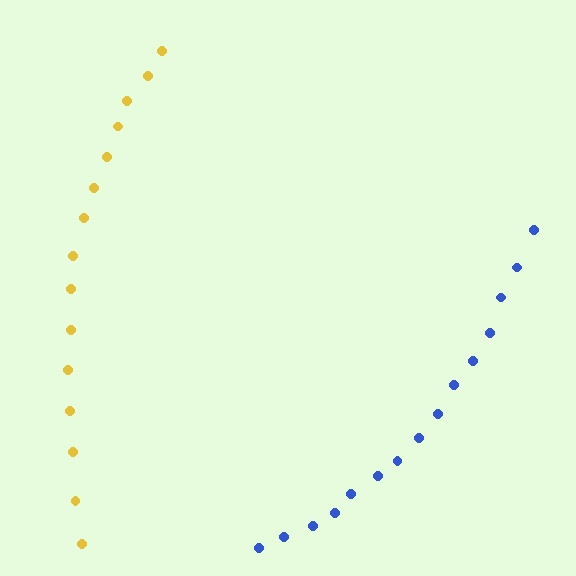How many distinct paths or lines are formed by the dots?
There are 2 distinct paths.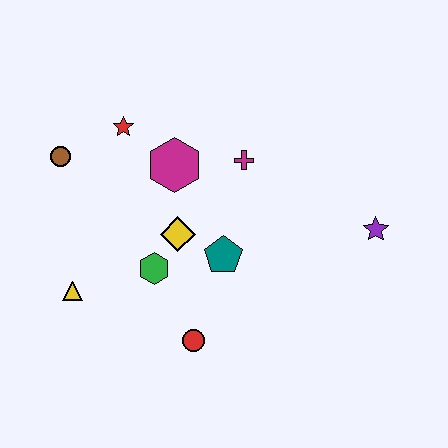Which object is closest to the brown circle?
The red star is closest to the brown circle.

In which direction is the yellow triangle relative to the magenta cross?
The yellow triangle is to the left of the magenta cross.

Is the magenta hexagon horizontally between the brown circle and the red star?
No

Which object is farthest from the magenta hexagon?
The purple star is farthest from the magenta hexagon.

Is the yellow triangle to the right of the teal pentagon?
No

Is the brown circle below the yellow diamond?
No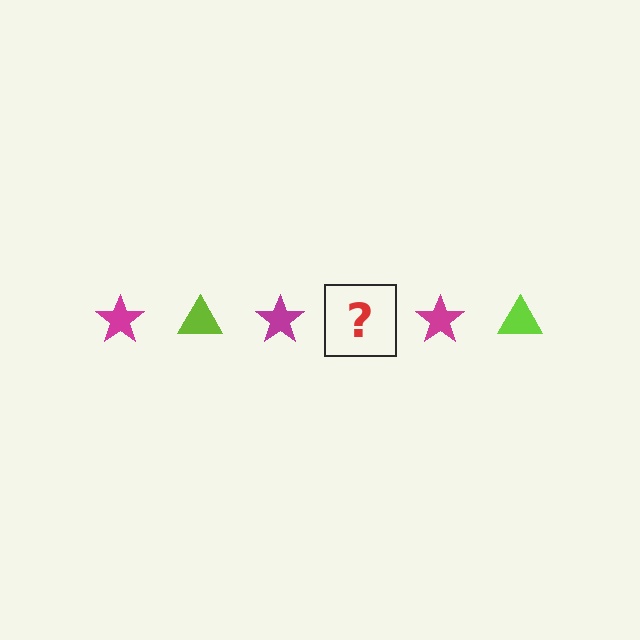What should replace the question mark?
The question mark should be replaced with a lime triangle.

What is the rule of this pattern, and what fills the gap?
The rule is that the pattern alternates between magenta star and lime triangle. The gap should be filled with a lime triangle.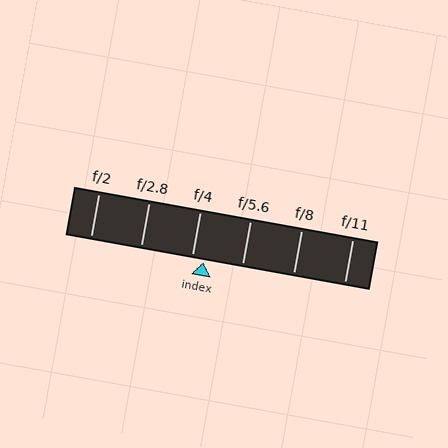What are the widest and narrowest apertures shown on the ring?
The widest aperture shown is f/2 and the narrowest is f/11.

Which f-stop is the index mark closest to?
The index mark is closest to f/4.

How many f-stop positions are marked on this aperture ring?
There are 6 f-stop positions marked.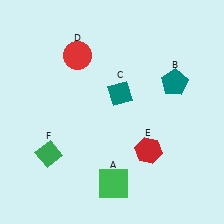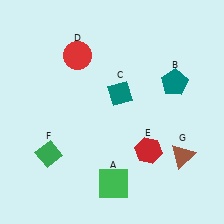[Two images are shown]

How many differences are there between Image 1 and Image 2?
There is 1 difference between the two images.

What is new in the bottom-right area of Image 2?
A brown triangle (G) was added in the bottom-right area of Image 2.